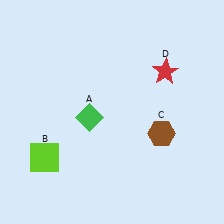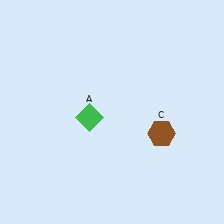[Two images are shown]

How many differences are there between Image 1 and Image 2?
There are 2 differences between the two images.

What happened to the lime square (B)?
The lime square (B) was removed in Image 2. It was in the bottom-left area of Image 1.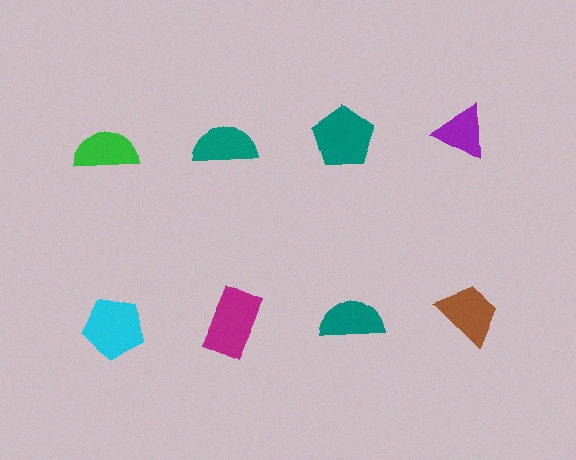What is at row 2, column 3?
A teal semicircle.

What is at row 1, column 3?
A teal pentagon.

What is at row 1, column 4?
A purple triangle.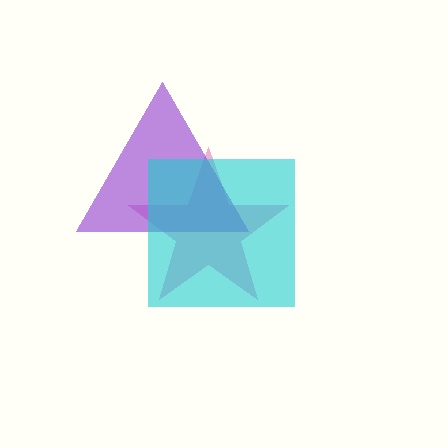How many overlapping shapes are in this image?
There are 3 overlapping shapes in the image.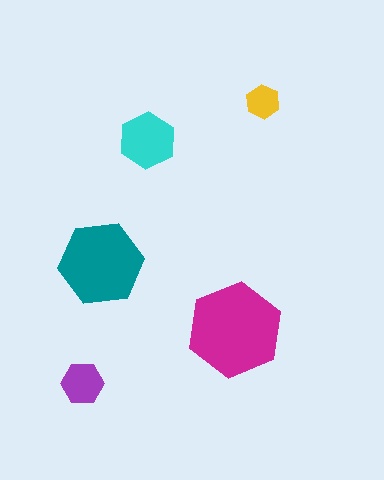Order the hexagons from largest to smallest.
the magenta one, the teal one, the cyan one, the purple one, the yellow one.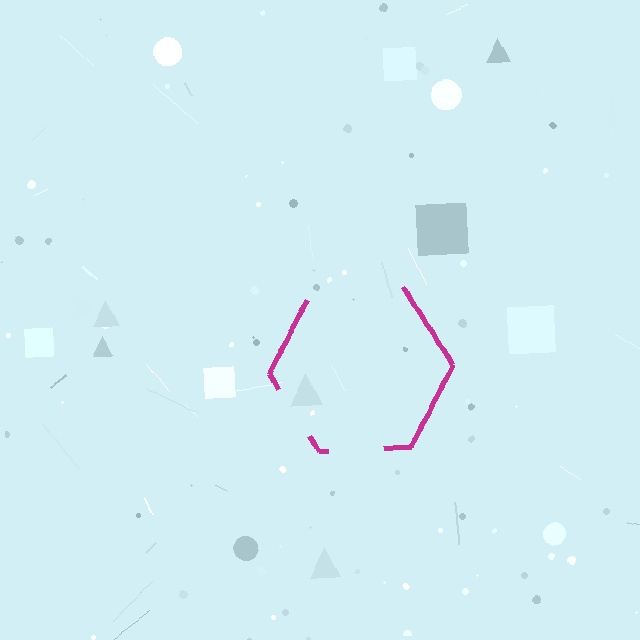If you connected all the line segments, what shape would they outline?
They would outline a hexagon.